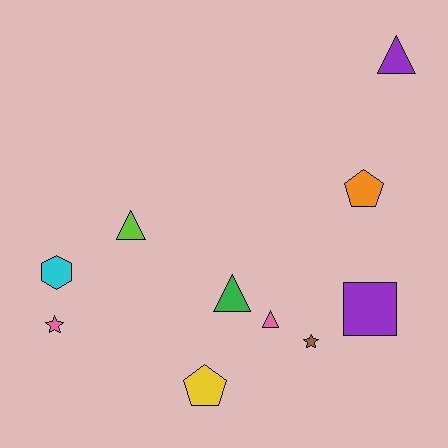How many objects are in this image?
There are 10 objects.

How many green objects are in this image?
There is 1 green object.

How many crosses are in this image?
There are no crosses.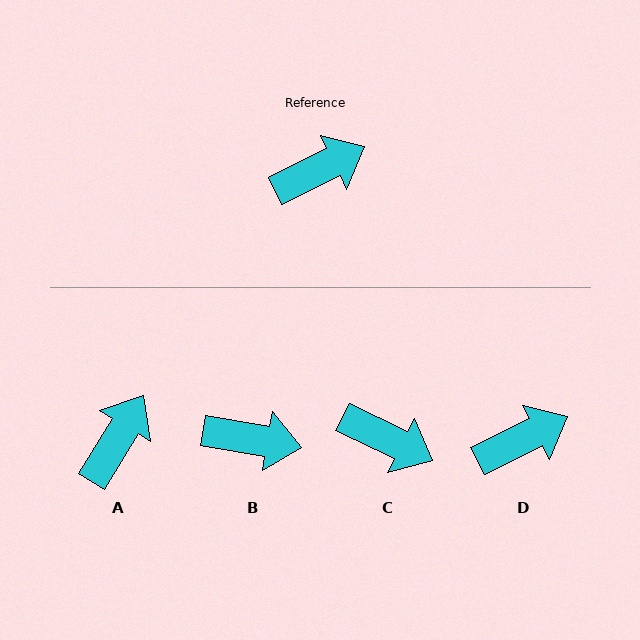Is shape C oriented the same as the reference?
No, it is off by about 53 degrees.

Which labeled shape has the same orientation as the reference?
D.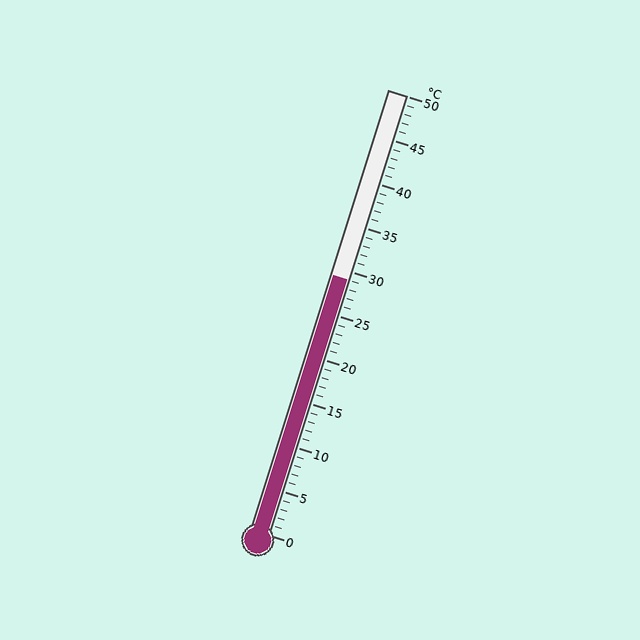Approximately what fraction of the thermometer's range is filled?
The thermometer is filled to approximately 60% of its range.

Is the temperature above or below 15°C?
The temperature is above 15°C.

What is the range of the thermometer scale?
The thermometer scale ranges from 0°C to 50°C.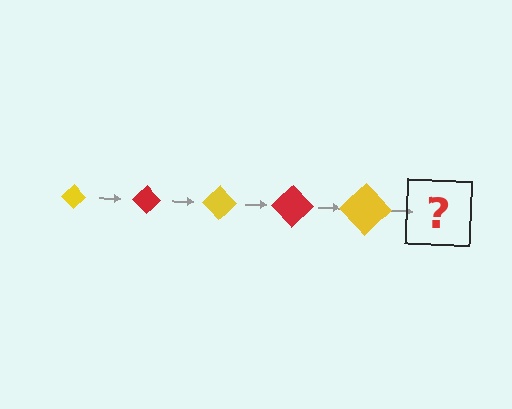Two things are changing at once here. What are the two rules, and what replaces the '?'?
The two rules are that the diamond grows larger each step and the color cycles through yellow and red. The '?' should be a red diamond, larger than the previous one.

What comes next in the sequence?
The next element should be a red diamond, larger than the previous one.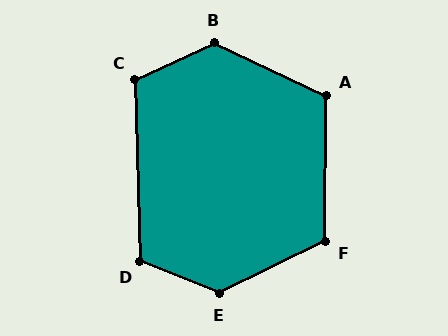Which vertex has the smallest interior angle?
C, at approximately 113 degrees.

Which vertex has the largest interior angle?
E, at approximately 132 degrees.